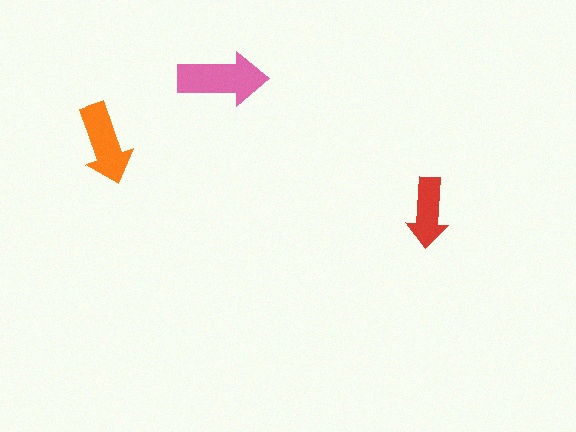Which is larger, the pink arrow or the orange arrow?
The pink one.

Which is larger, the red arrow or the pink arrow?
The pink one.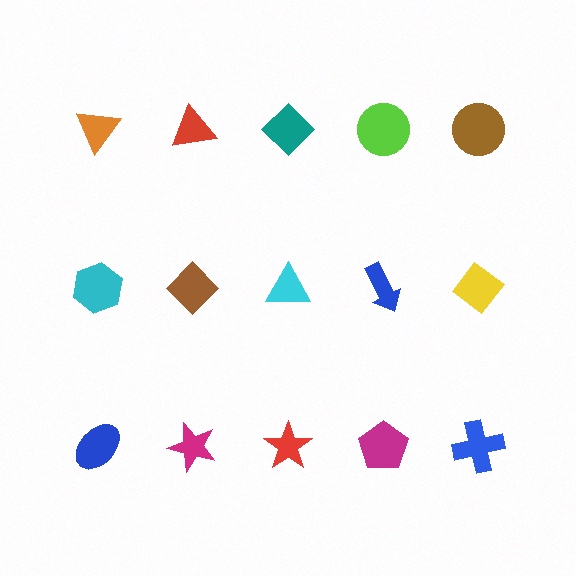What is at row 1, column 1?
An orange triangle.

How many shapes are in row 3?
5 shapes.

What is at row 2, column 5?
A yellow diamond.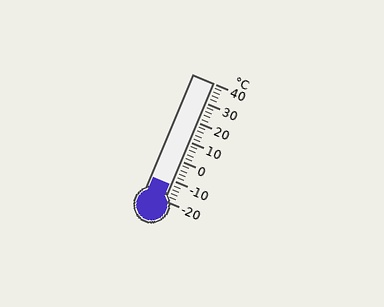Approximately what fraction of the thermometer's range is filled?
The thermometer is filled to approximately 15% of its range.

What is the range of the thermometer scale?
The thermometer scale ranges from -20°C to 40°C.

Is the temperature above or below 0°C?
The temperature is below 0°C.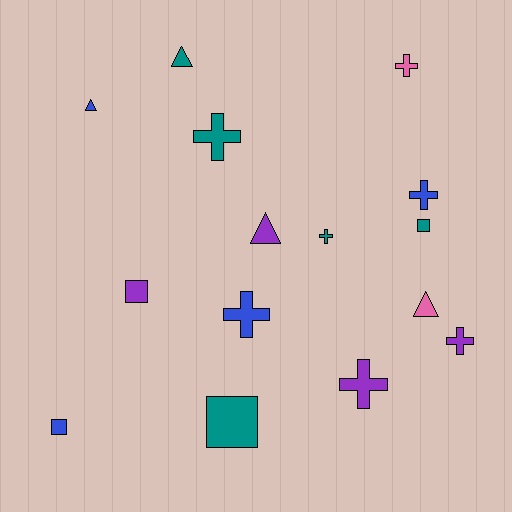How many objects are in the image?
There are 15 objects.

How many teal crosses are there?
There are 2 teal crosses.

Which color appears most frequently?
Teal, with 5 objects.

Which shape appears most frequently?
Cross, with 7 objects.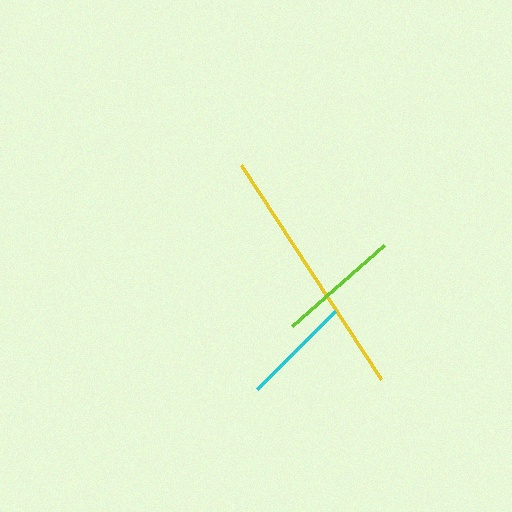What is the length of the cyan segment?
The cyan segment is approximately 110 pixels long.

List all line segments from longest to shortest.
From longest to shortest: yellow, lime, cyan.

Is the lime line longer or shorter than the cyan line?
The lime line is longer than the cyan line.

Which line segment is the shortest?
The cyan line is the shortest at approximately 110 pixels.